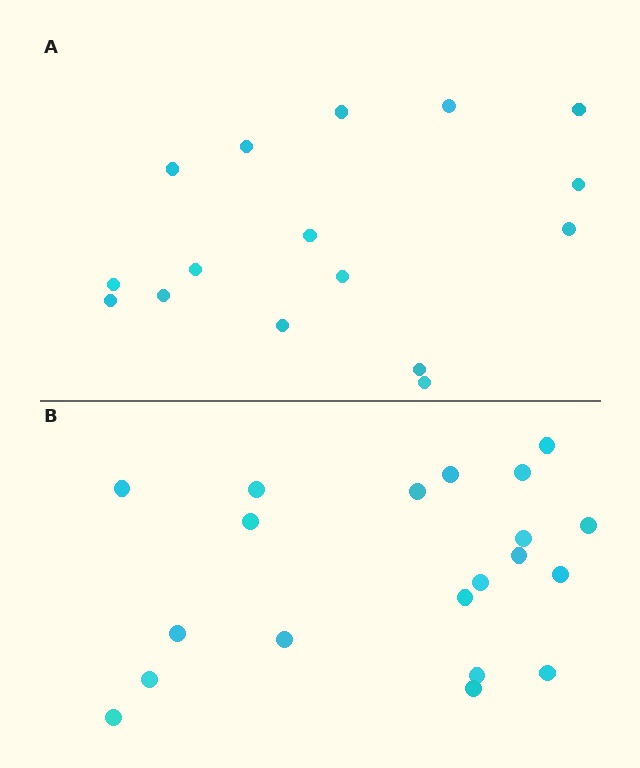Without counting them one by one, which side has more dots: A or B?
Region B (the bottom region) has more dots.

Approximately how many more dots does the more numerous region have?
Region B has about 4 more dots than region A.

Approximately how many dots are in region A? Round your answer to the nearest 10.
About 20 dots. (The exact count is 16, which rounds to 20.)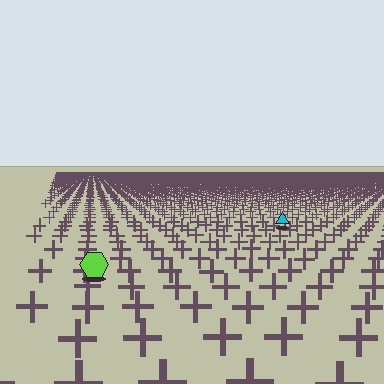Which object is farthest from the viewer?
The cyan triangle is farthest from the viewer. It appears smaller and the ground texture around it is denser.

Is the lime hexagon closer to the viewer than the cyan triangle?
Yes. The lime hexagon is closer — you can tell from the texture gradient: the ground texture is coarser near it.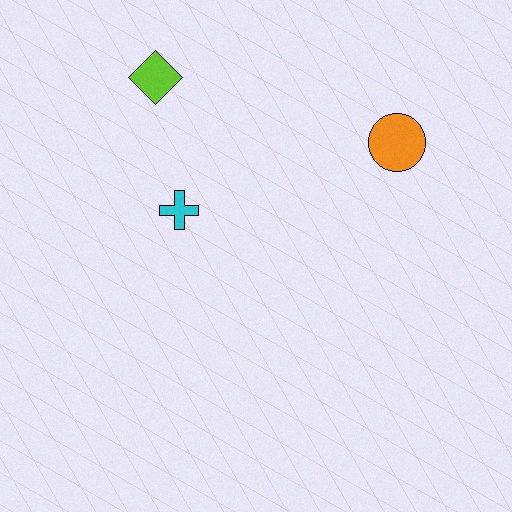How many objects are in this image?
There are 3 objects.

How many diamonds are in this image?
There is 1 diamond.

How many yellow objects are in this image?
There are no yellow objects.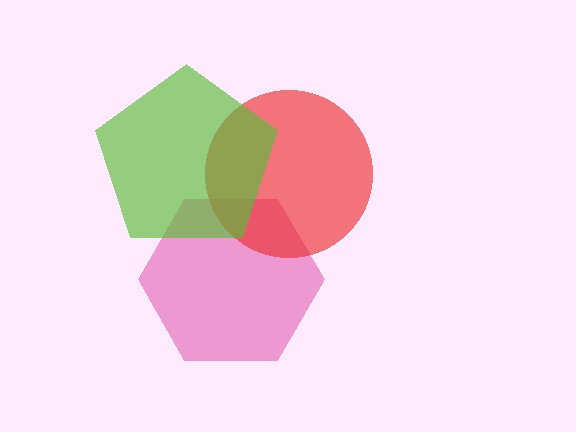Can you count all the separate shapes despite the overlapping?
Yes, there are 3 separate shapes.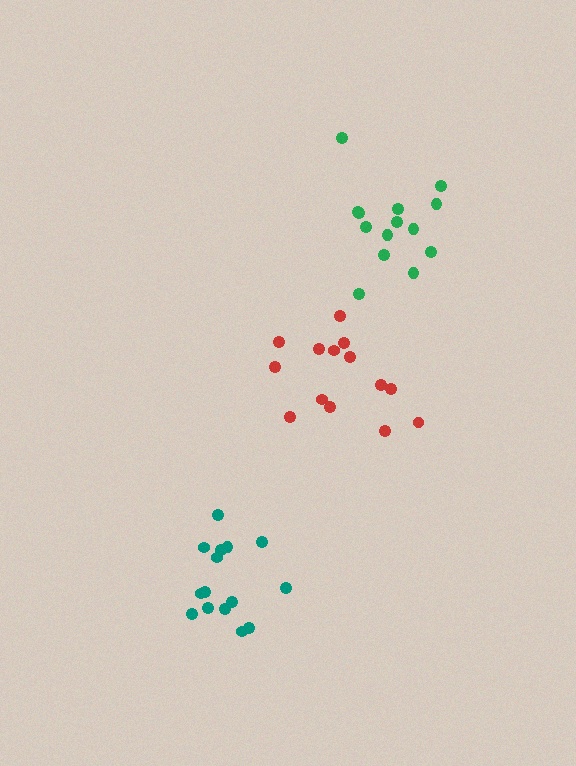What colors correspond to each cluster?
The clusters are colored: green, red, teal.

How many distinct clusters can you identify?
There are 3 distinct clusters.